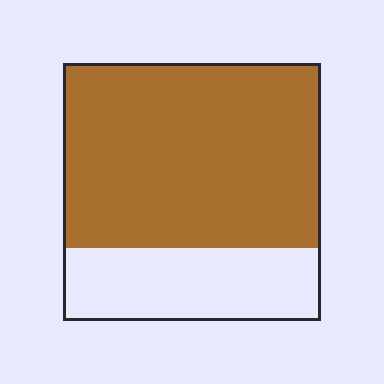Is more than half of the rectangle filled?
Yes.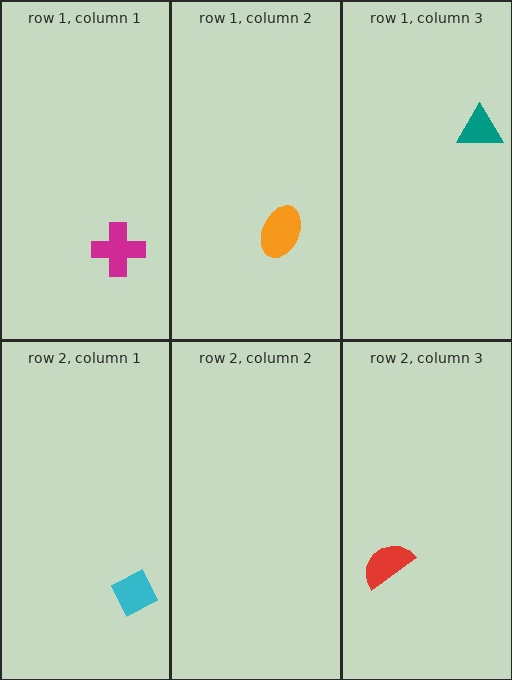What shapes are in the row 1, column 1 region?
The magenta cross.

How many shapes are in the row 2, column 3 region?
1.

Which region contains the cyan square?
The row 2, column 1 region.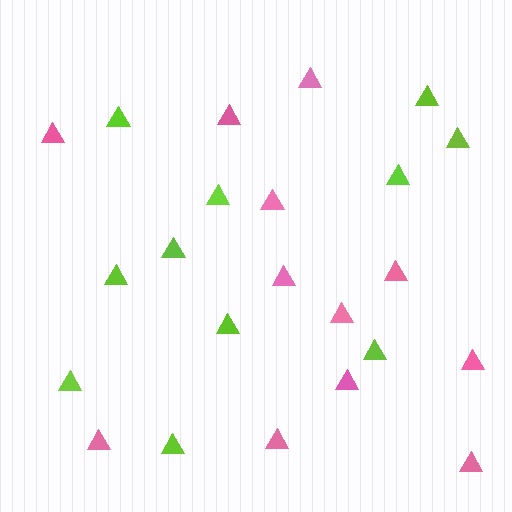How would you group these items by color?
There are 2 groups: one group of pink triangles (12) and one group of lime triangles (11).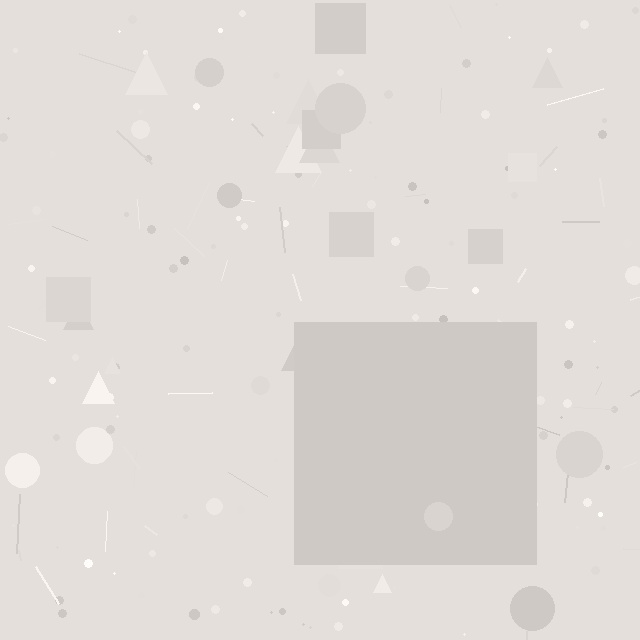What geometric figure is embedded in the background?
A square is embedded in the background.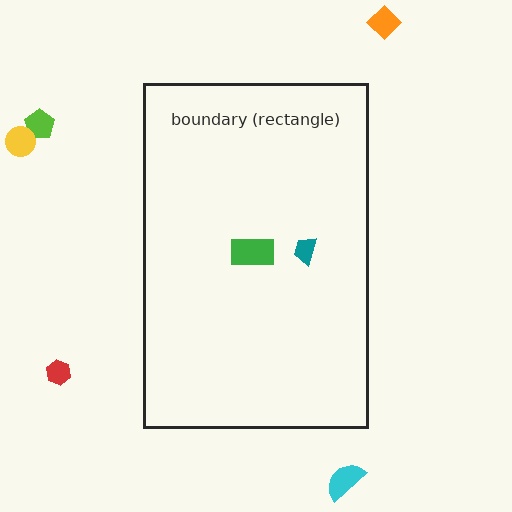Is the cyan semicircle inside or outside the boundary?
Outside.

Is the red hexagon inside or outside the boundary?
Outside.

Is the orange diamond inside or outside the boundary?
Outside.